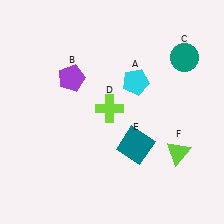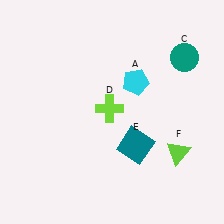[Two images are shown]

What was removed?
The purple pentagon (B) was removed in Image 2.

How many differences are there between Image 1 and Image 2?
There is 1 difference between the two images.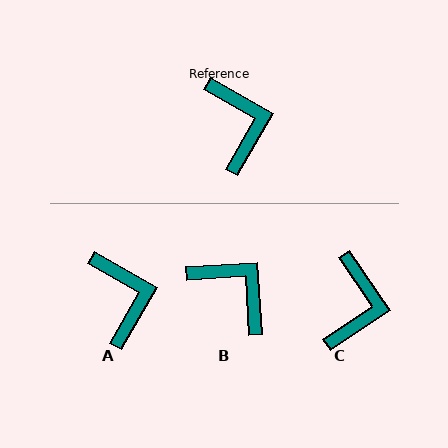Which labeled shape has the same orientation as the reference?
A.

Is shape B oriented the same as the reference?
No, it is off by about 33 degrees.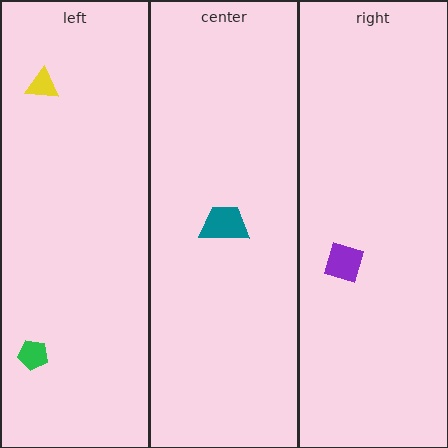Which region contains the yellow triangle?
The left region.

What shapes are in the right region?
The purple diamond.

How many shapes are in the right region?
1.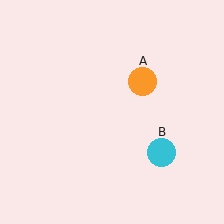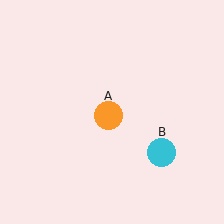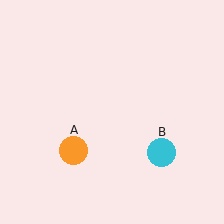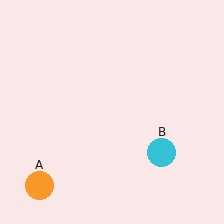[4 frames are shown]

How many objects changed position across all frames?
1 object changed position: orange circle (object A).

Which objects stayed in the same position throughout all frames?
Cyan circle (object B) remained stationary.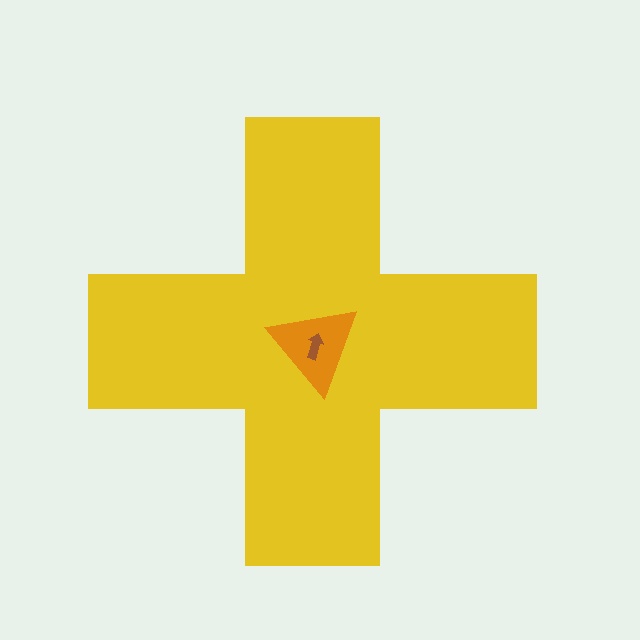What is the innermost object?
The brown arrow.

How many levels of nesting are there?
3.